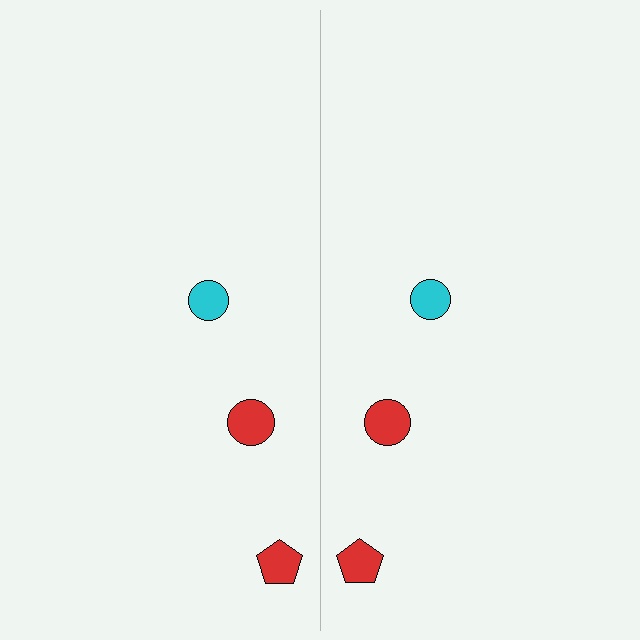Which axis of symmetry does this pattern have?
The pattern has a vertical axis of symmetry running through the center of the image.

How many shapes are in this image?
There are 6 shapes in this image.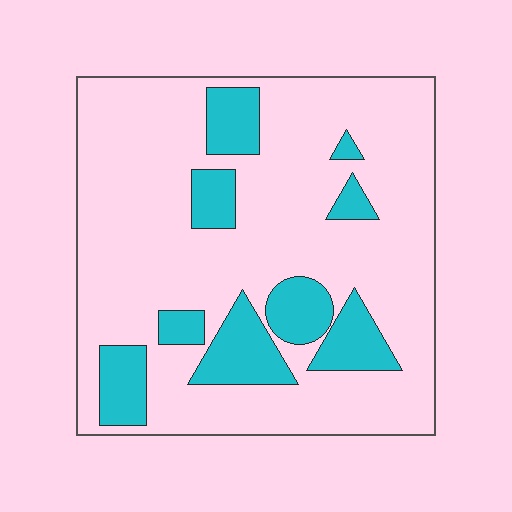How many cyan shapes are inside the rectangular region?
9.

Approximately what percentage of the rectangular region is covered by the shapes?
Approximately 20%.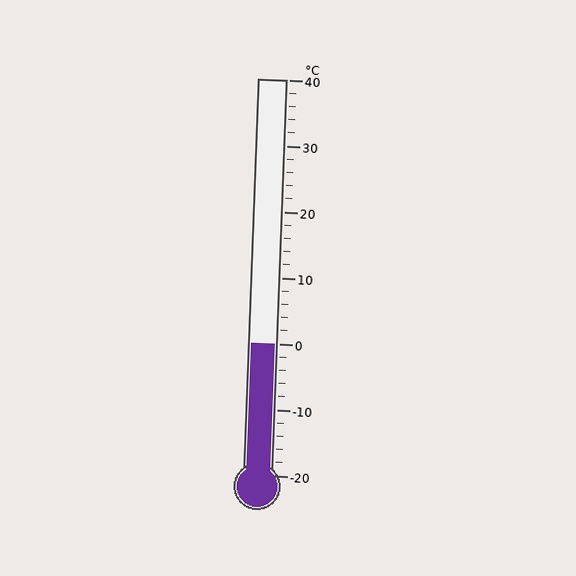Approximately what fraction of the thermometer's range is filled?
The thermometer is filled to approximately 35% of its range.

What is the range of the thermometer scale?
The thermometer scale ranges from -20°C to 40°C.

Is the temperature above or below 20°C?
The temperature is below 20°C.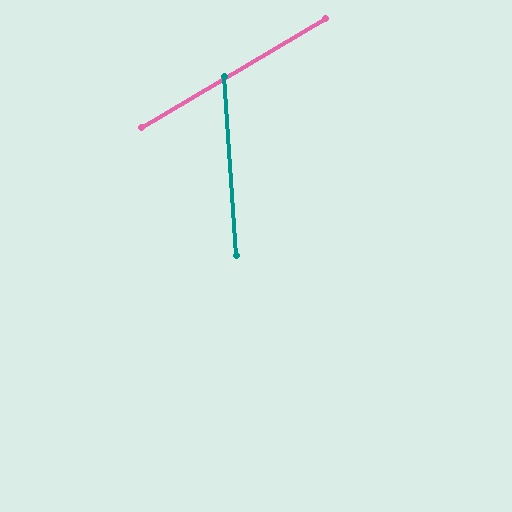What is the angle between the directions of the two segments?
Approximately 63 degrees.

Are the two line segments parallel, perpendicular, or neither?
Neither parallel nor perpendicular — they differ by about 63°.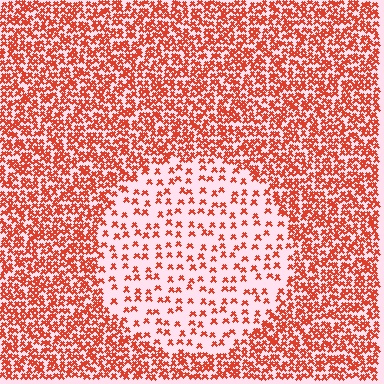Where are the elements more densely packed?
The elements are more densely packed outside the circle boundary.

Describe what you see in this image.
The image contains small red elements arranged at two different densities. A circle-shaped region is visible where the elements are less densely packed than the surrounding area.